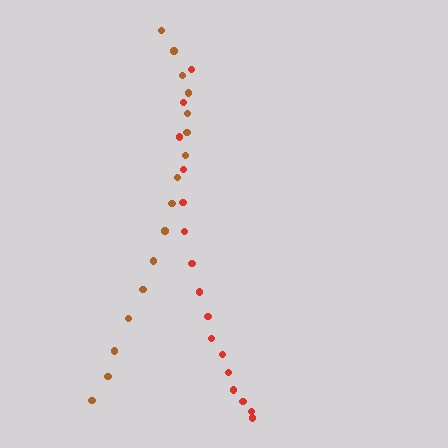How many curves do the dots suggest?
There are 2 distinct paths.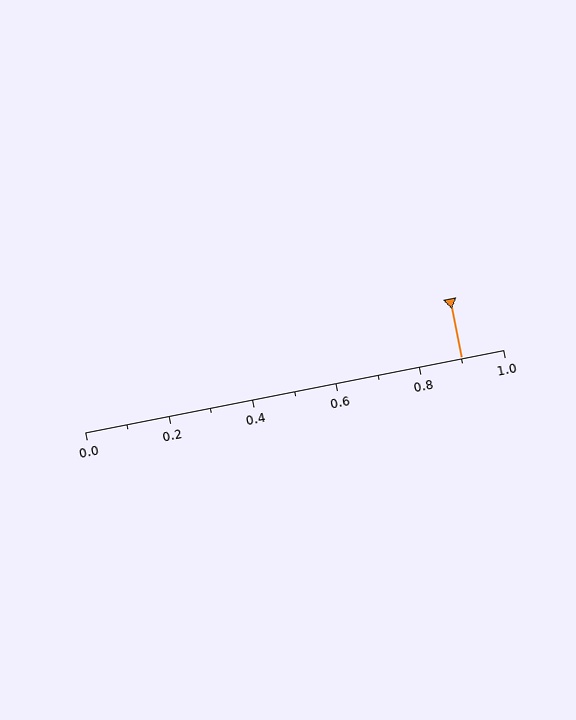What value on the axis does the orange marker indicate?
The marker indicates approximately 0.9.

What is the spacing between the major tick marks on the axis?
The major ticks are spaced 0.2 apart.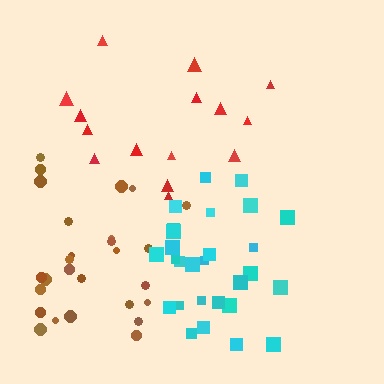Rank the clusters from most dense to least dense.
cyan, brown, red.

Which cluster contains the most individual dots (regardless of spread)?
Cyan (29).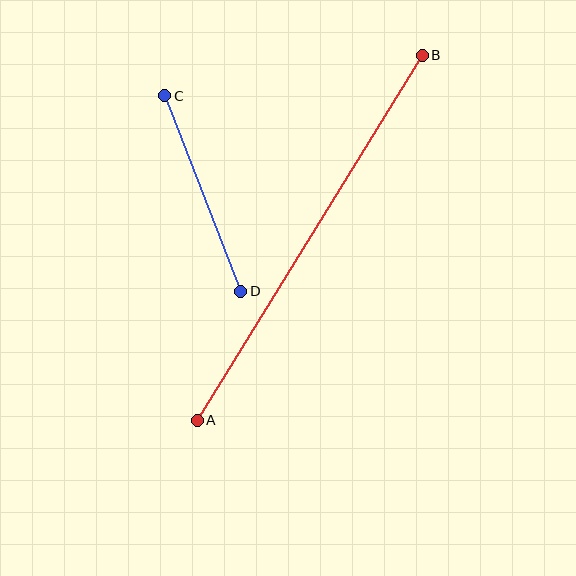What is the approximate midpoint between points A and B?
The midpoint is at approximately (310, 238) pixels.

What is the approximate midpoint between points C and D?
The midpoint is at approximately (203, 194) pixels.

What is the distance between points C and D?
The distance is approximately 210 pixels.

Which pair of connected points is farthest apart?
Points A and B are farthest apart.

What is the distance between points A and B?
The distance is approximately 429 pixels.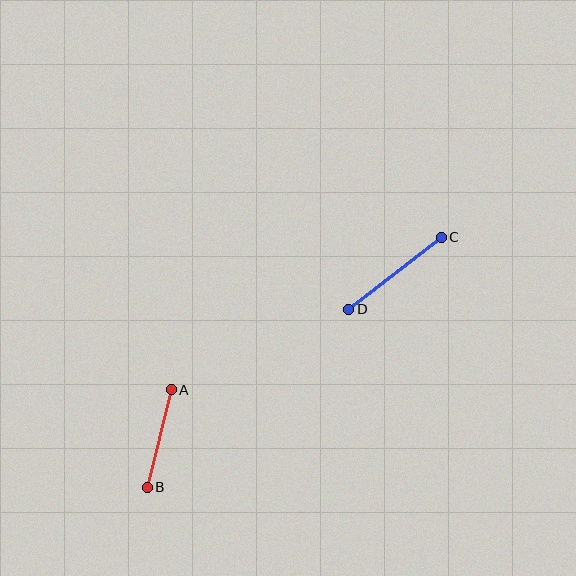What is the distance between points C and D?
The distance is approximately 117 pixels.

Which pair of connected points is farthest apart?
Points C and D are farthest apart.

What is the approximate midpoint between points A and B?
The midpoint is at approximately (159, 438) pixels.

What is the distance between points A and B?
The distance is approximately 101 pixels.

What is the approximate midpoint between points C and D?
The midpoint is at approximately (395, 273) pixels.